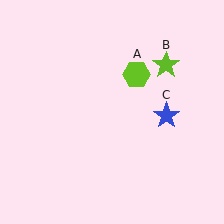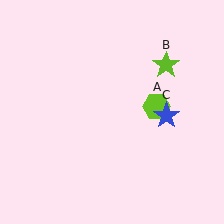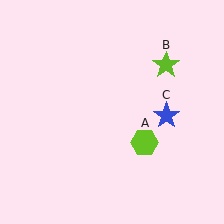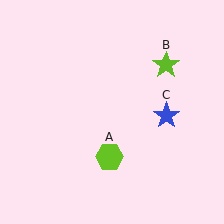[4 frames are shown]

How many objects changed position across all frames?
1 object changed position: lime hexagon (object A).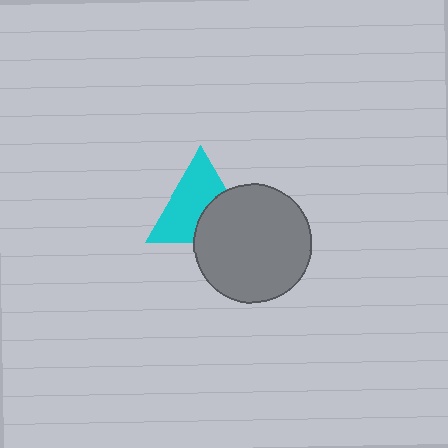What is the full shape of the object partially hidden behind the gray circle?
The partially hidden object is a cyan triangle.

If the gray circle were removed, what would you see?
You would see the complete cyan triangle.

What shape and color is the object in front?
The object in front is a gray circle.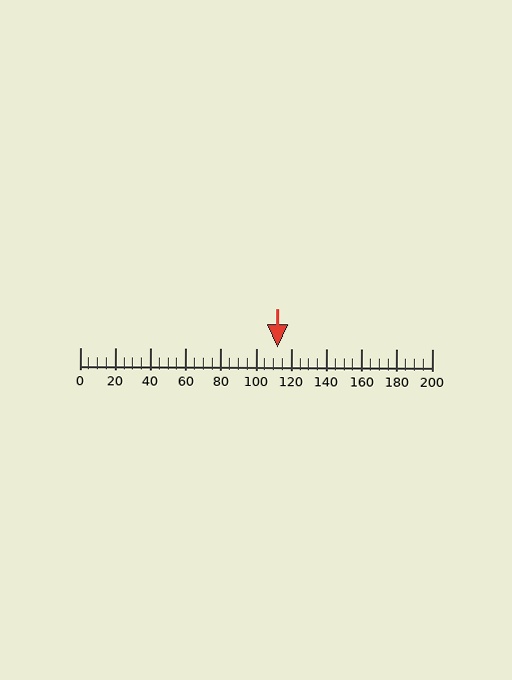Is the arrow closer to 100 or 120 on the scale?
The arrow is closer to 120.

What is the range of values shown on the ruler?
The ruler shows values from 0 to 200.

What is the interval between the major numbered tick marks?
The major tick marks are spaced 20 units apart.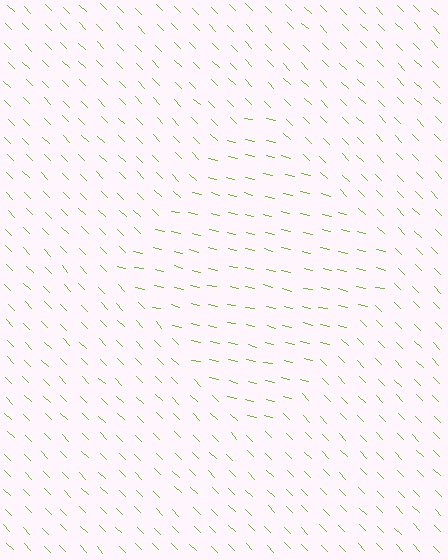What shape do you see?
I see a diamond.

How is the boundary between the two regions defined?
The boundary is defined purely by a change in line orientation (approximately 32 degrees difference). All lines are the same color and thickness.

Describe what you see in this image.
The image is filled with small lime line segments. A diamond region in the image has lines oriented differently from the surrounding lines, creating a visible texture boundary.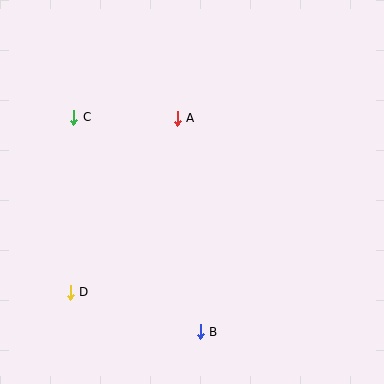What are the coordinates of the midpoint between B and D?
The midpoint between B and D is at (135, 312).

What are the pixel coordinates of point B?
Point B is at (200, 332).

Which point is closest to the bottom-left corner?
Point D is closest to the bottom-left corner.